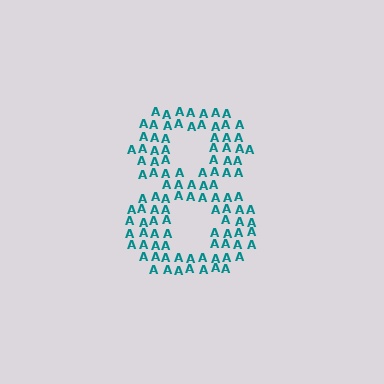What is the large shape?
The large shape is the digit 8.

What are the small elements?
The small elements are letter A's.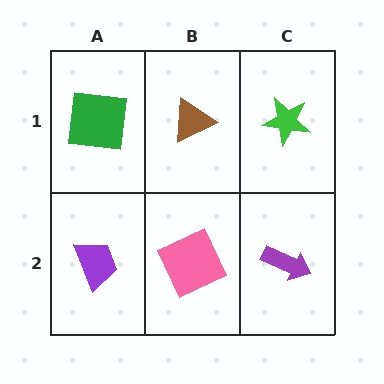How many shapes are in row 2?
3 shapes.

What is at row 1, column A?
A green square.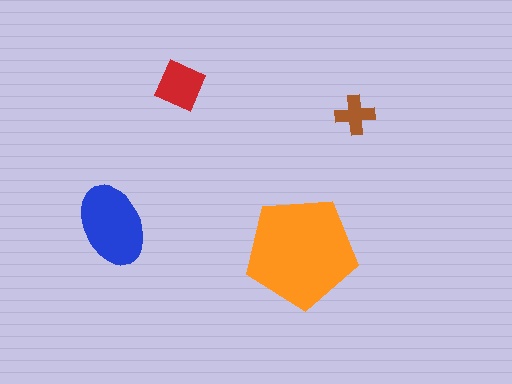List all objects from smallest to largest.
The brown cross, the red square, the blue ellipse, the orange pentagon.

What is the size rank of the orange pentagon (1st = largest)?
1st.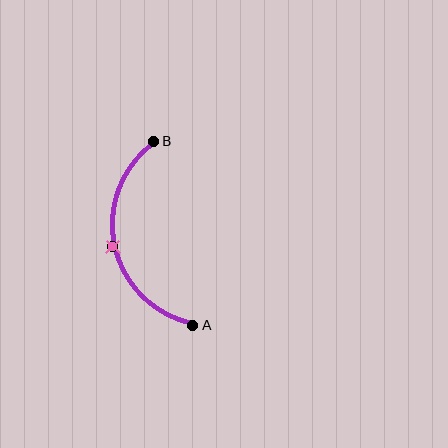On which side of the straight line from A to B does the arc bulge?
The arc bulges to the left of the straight line connecting A and B.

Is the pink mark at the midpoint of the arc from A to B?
Yes. The pink mark lies on the arc at equal arc-length from both A and B — it is the arc midpoint.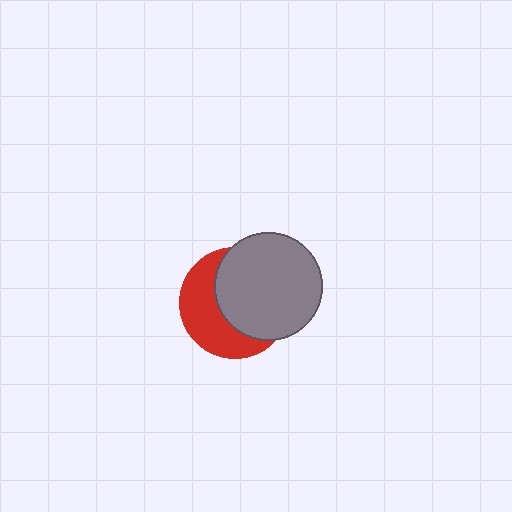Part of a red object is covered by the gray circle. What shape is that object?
It is a circle.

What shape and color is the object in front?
The object in front is a gray circle.